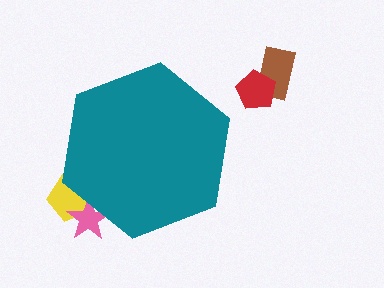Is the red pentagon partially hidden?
No, the red pentagon is fully visible.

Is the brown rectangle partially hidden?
No, the brown rectangle is fully visible.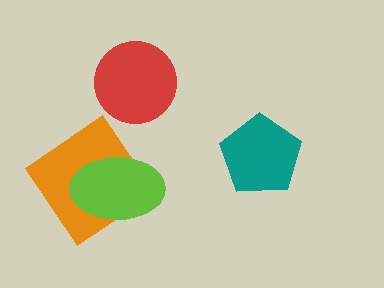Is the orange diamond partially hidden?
Yes, it is partially covered by another shape.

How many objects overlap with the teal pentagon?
0 objects overlap with the teal pentagon.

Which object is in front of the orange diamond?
The lime ellipse is in front of the orange diamond.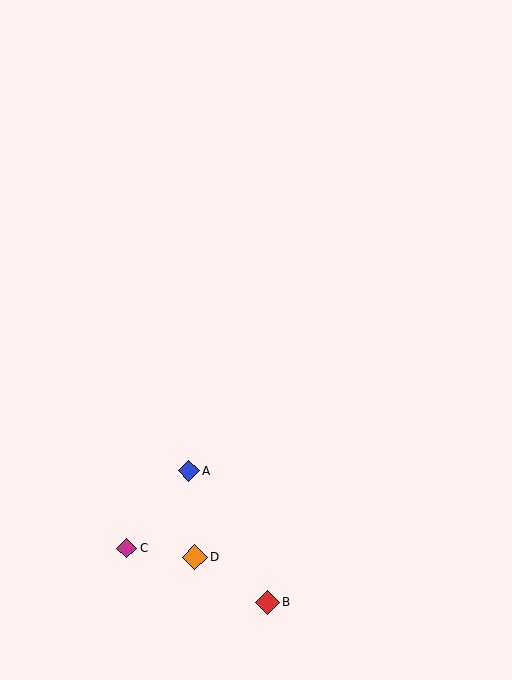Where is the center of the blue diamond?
The center of the blue diamond is at (189, 471).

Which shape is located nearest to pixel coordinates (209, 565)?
The orange diamond (labeled D) at (195, 557) is nearest to that location.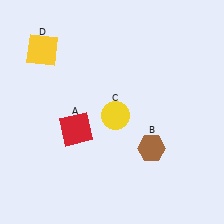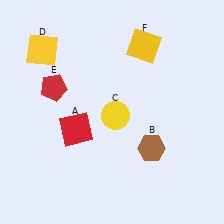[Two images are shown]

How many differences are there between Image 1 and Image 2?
There are 2 differences between the two images.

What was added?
A red pentagon (E), a yellow square (F) were added in Image 2.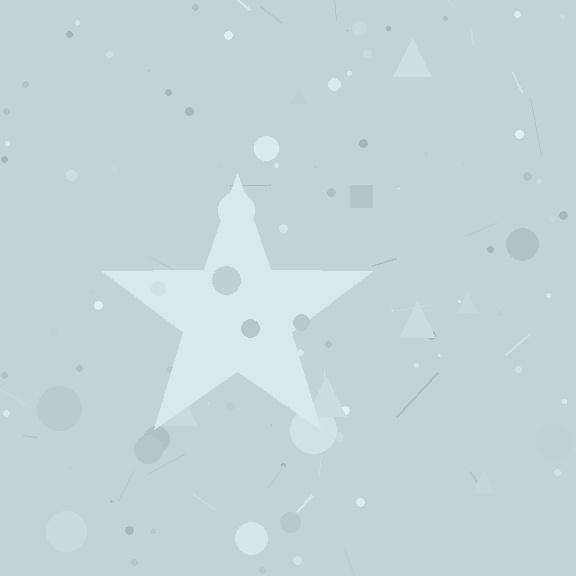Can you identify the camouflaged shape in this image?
The camouflaged shape is a star.